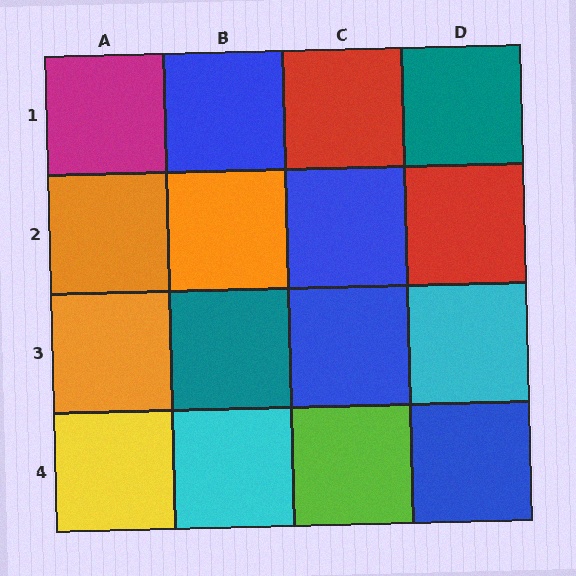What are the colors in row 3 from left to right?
Orange, teal, blue, cyan.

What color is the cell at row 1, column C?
Red.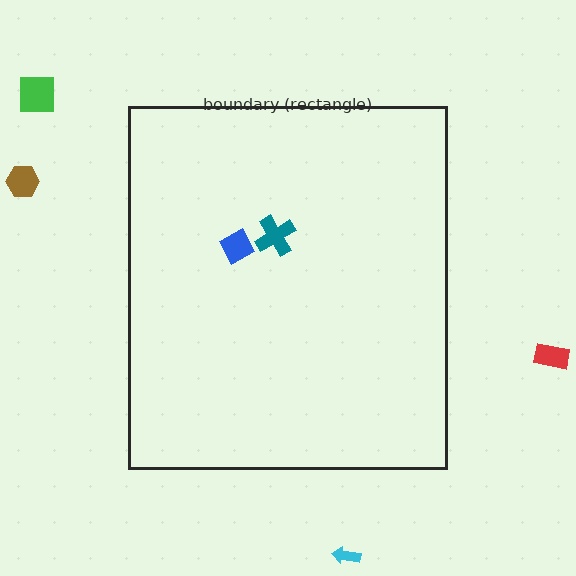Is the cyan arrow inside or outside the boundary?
Outside.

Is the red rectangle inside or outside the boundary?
Outside.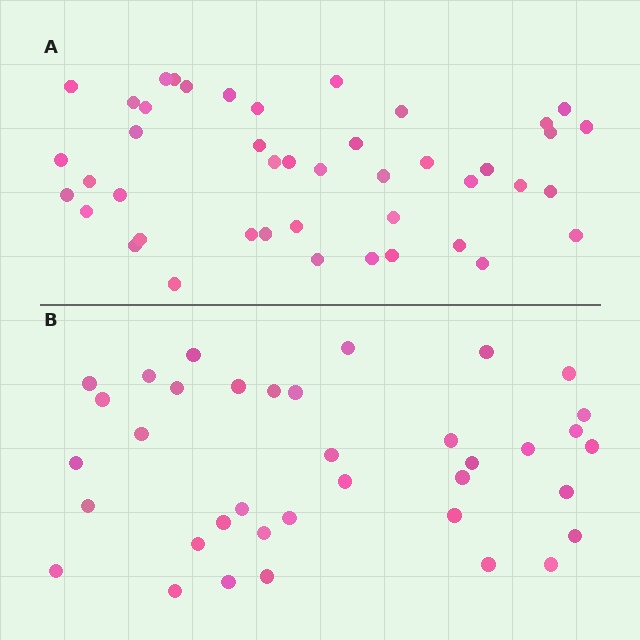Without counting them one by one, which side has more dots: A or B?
Region A (the top region) has more dots.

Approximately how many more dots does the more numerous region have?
Region A has roughly 8 or so more dots than region B.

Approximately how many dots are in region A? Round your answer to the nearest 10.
About 40 dots. (The exact count is 44, which rounds to 40.)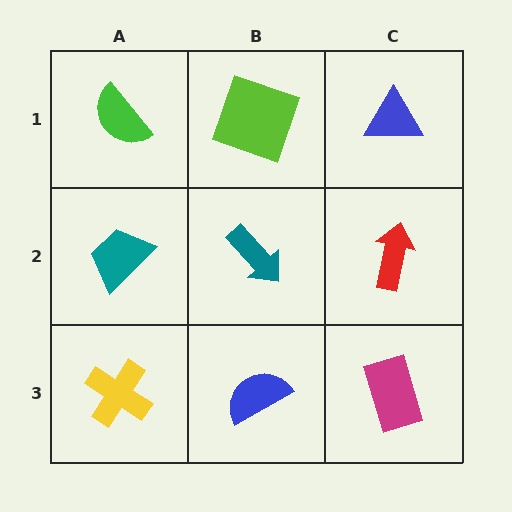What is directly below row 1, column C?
A red arrow.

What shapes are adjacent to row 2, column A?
A green semicircle (row 1, column A), a yellow cross (row 3, column A), a teal arrow (row 2, column B).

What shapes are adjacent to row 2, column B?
A lime square (row 1, column B), a blue semicircle (row 3, column B), a teal trapezoid (row 2, column A), a red arrow (row 2, column C).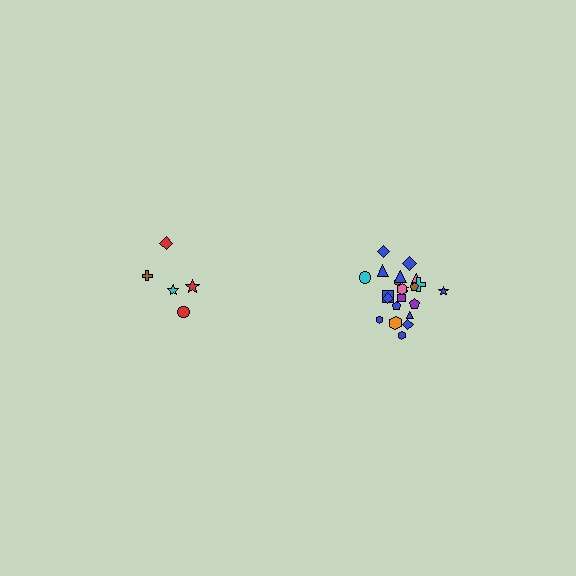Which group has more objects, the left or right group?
The right group.